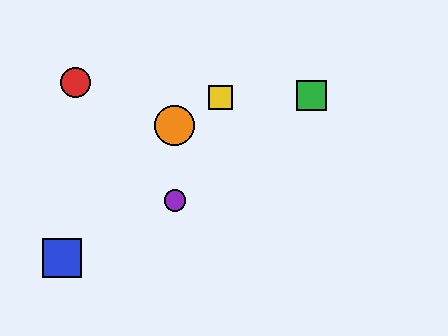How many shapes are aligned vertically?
2 shapes (the purple circle, the orange circle) are aligned vertically.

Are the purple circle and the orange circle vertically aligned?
Yes, both are at x≈175.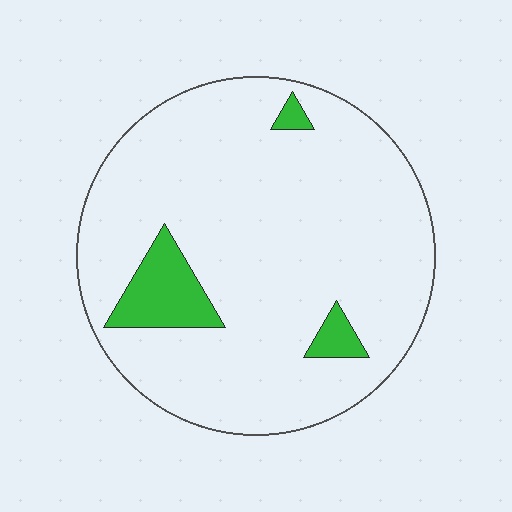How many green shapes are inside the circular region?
3.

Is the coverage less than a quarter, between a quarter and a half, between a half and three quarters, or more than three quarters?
Less than a quarter.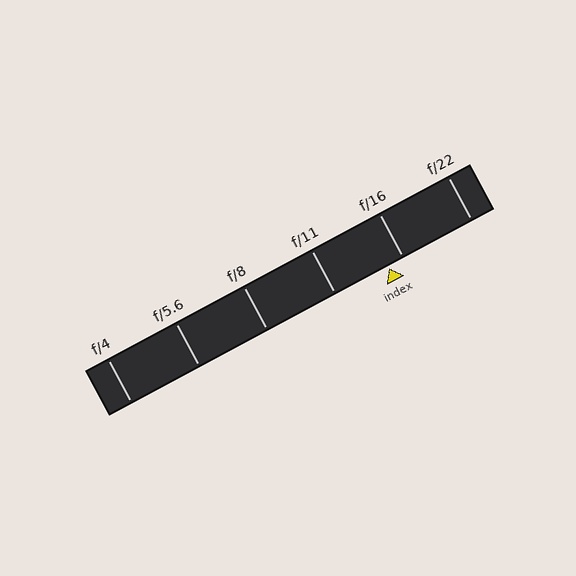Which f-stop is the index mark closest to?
The index mark is closest to f/16.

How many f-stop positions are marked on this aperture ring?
There are 6 f-stop positions marked.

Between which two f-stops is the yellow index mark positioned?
The index mark is between f/11 and f/16.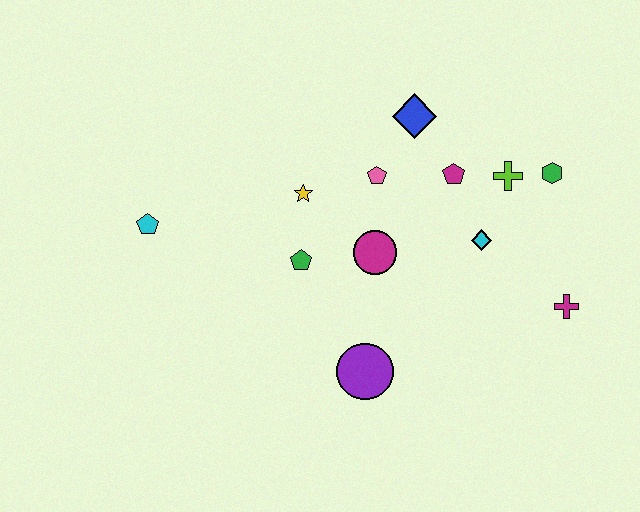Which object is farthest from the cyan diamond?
The cyan pentagon is farthest from the cyan diamond.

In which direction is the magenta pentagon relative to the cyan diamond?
The magenta pentagon is above the cyan diamond.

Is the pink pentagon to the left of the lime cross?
Yes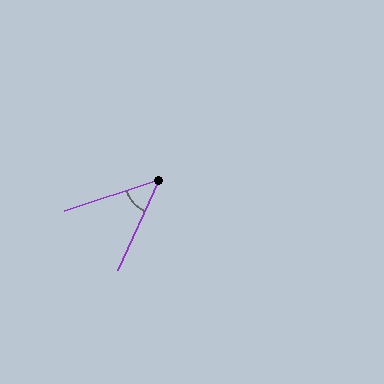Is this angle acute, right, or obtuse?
It is acute.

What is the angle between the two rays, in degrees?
Approximately 48 degrees.